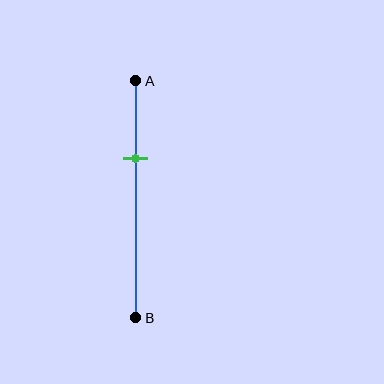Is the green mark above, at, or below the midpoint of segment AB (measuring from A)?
The green mark is above the midpoint of segment AB.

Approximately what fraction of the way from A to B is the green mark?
The green mark is approximately 35% of the way from A to B.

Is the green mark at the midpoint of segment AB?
No, the mark is at about 35% from A, not at the 50% midpoint.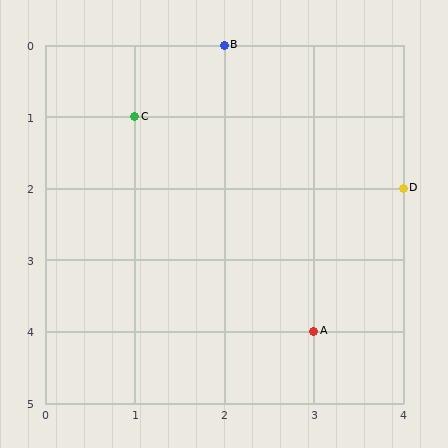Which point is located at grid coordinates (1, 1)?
Point C is at (1, 1).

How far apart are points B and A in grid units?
Points B and A are 1 column and 4 rows apart (about 4.1 grid units diagonally).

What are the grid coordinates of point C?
Point C is at grid coordinates (1, 1).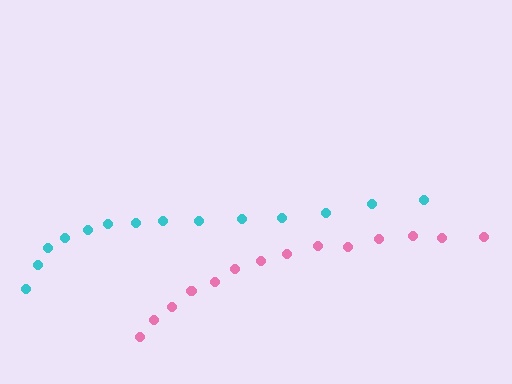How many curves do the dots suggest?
There are 2 distinct paths.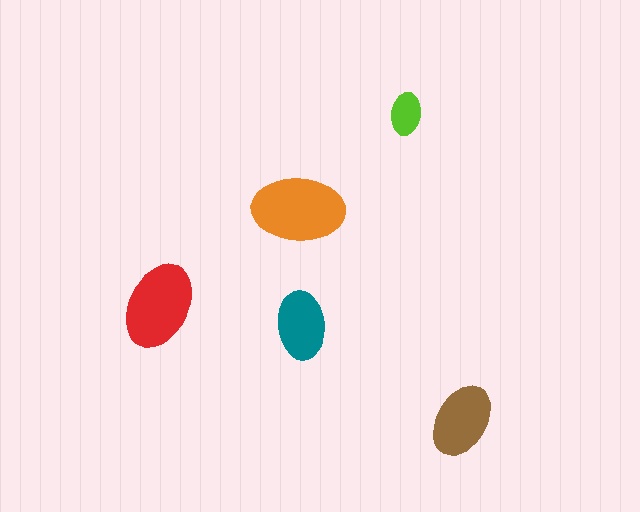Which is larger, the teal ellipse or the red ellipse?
The red one.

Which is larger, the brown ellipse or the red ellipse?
The red one.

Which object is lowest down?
The brown ellipse is bottommost.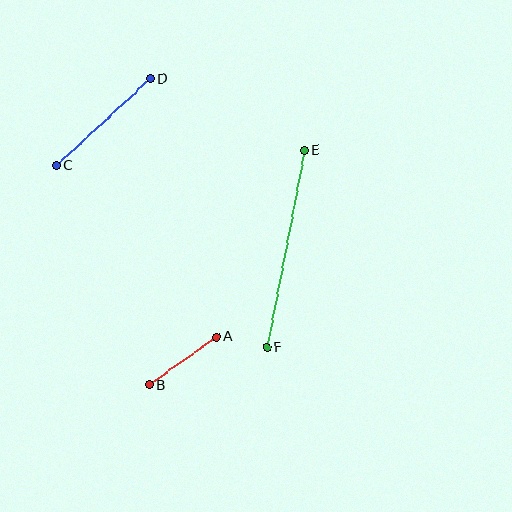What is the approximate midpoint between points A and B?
The midpoint is at approximately (183, 361) pixels.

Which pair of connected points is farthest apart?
Points E and F are farthest apart.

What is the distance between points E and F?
The distance is approximately 200 pixels.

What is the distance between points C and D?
The distance is approximately 128 pixels.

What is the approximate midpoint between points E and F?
The midpoint is at approximately (285, 249) pixels.